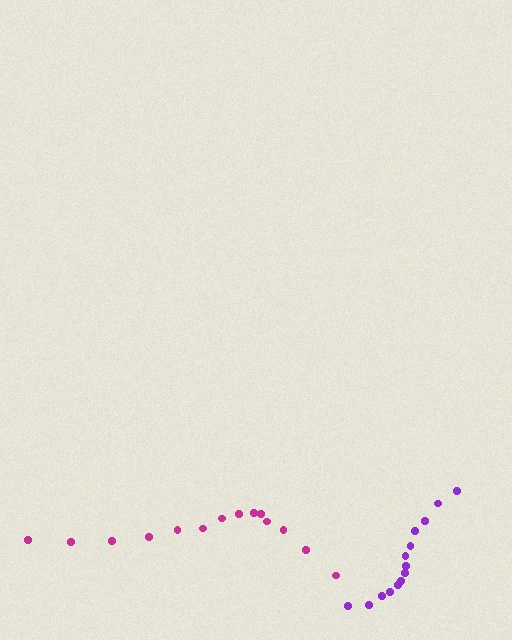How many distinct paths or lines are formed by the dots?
There are 2 distinct paths.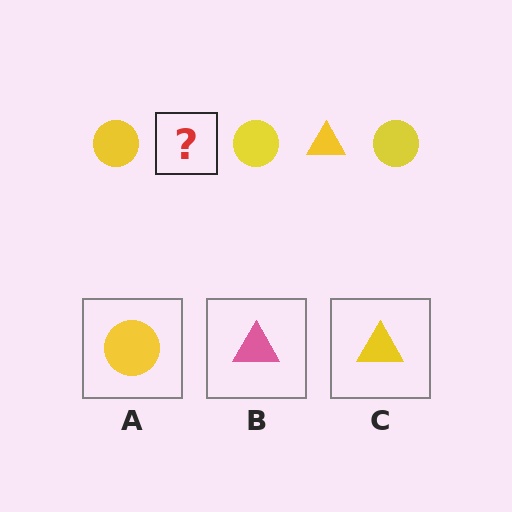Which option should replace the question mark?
Option C.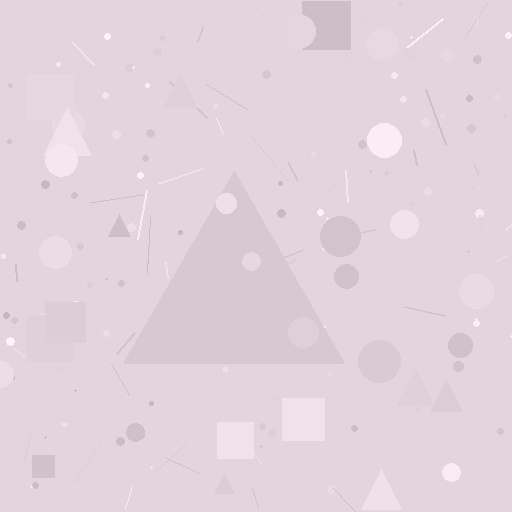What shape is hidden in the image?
A triangle is hidden in the image.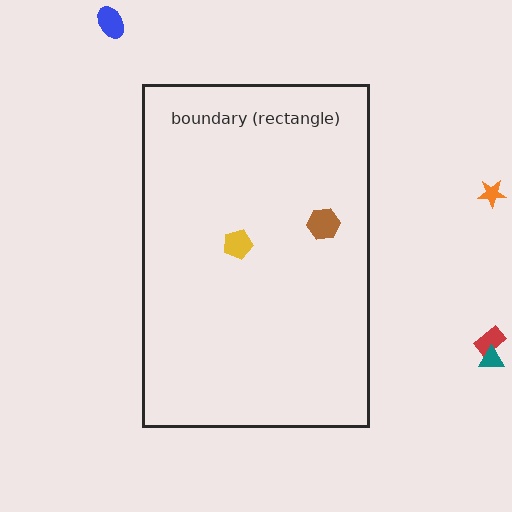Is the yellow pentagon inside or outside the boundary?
Inside.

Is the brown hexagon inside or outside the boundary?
Inside.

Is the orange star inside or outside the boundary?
Outside.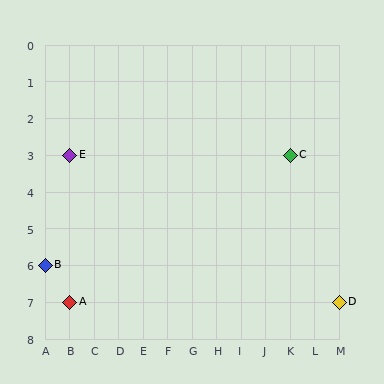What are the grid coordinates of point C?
Point C is at grid coordinates (K, 3).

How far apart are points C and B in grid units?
Points C and B are 10 columns and 3 rows apart (about 10.4 grid units diagonally).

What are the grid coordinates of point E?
Point E is at grid coordinates (B, 3).